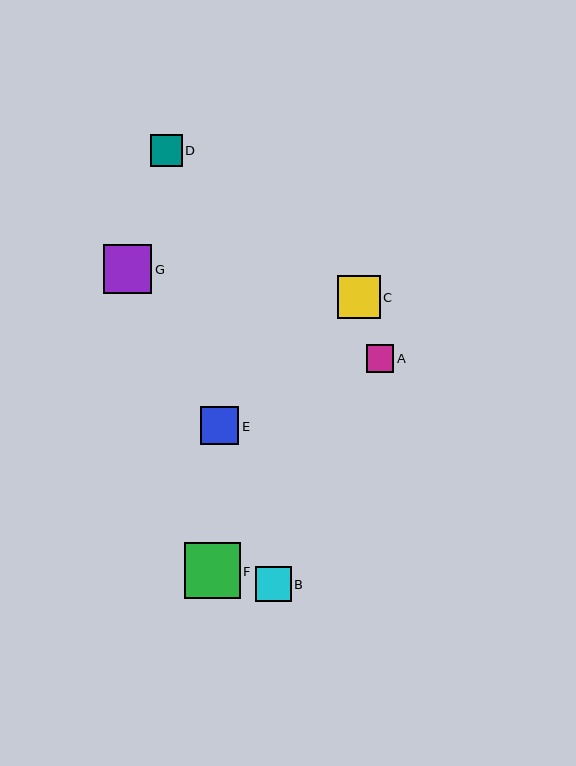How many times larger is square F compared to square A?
Square F is approximately 2.0 times the size of square A.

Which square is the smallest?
Square A is the smallest with a size of approximately 28 pixels.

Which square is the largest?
Square F is the largest with a size of approximately 55 pixels.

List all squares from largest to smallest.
From largest to smallest: F, G, C, E, B, D, A.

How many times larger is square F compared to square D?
Square F is approximately 1.7 times the size of square D.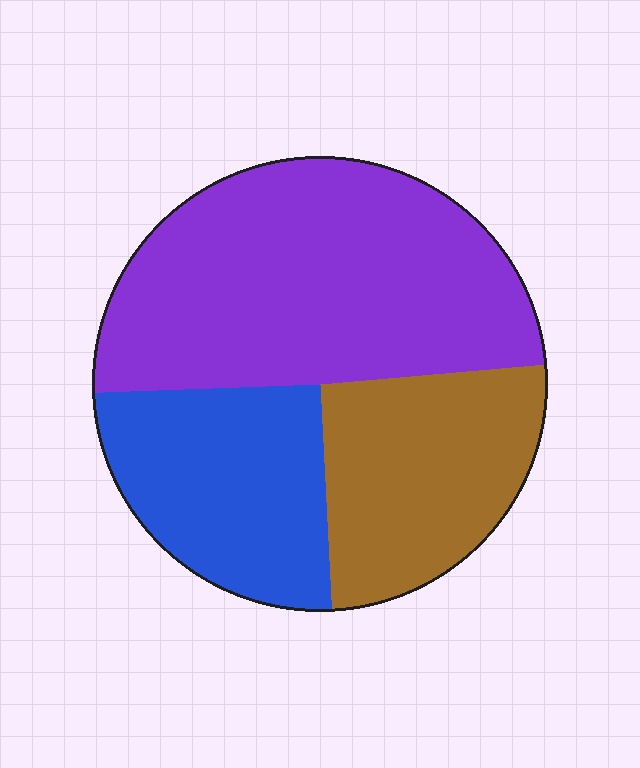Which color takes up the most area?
Purple, at roughly 50%.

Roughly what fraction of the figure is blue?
Blue covers 25% of the figure.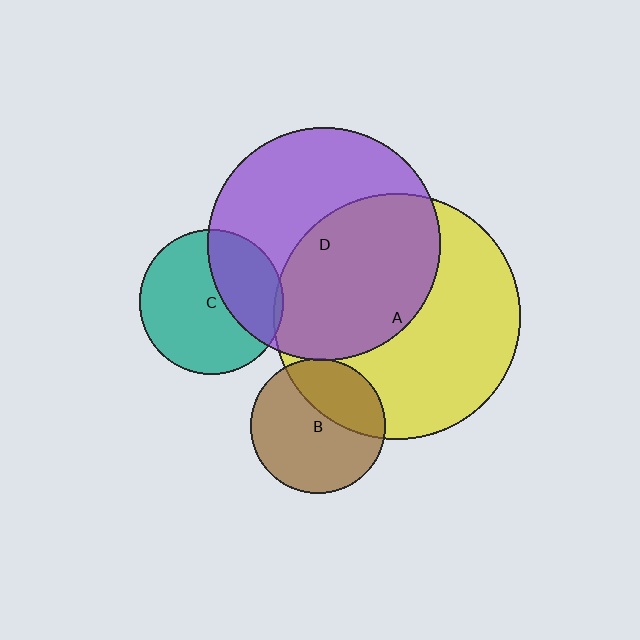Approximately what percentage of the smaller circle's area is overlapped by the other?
Approximately 35%.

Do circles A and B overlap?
Yes.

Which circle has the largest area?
Circle A (yellow).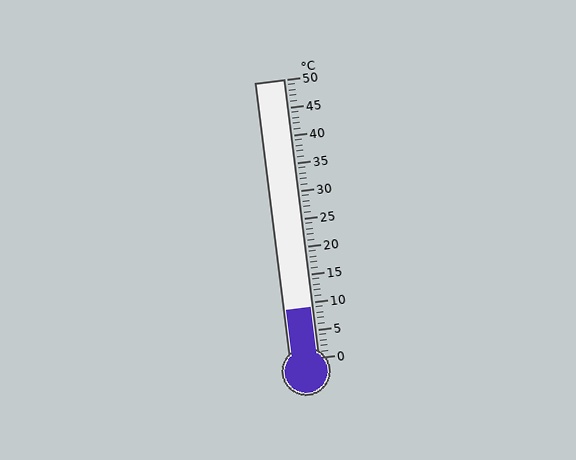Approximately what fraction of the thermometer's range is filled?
The thermometer is filled to approximately 20% of its range.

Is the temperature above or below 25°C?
The temperature is below 25°C.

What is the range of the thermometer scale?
The thermometer scale ranges from 0°C to 50°C.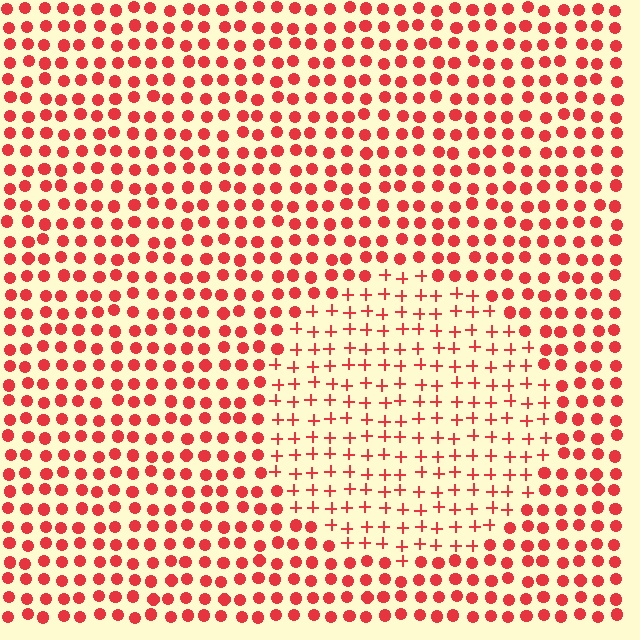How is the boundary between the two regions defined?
The boundary is defined by a change in element shape: plus signs inside vs. circles outside. All elements share the same color and spacing.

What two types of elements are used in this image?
The image uses plus signs inside the circle region and circles outside it.